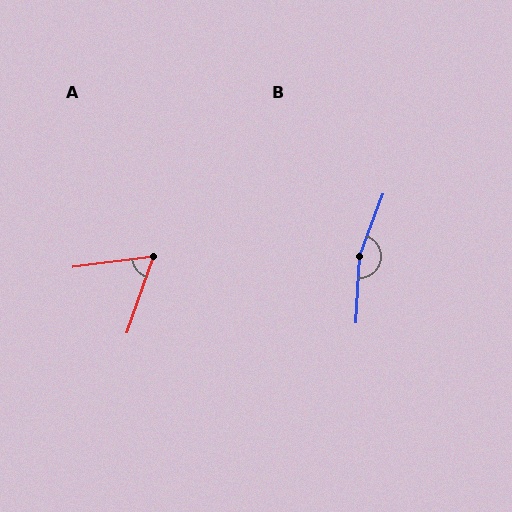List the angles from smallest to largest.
A (63°), B (163°).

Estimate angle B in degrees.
Approximately 163 degrees.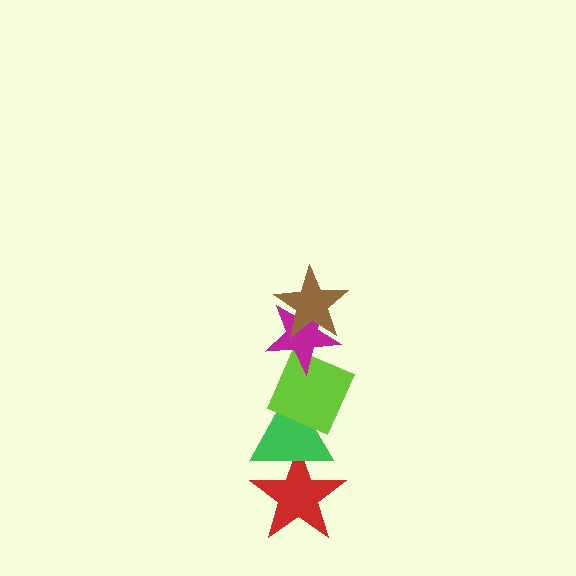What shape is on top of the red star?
The green triangle is on top of the red star.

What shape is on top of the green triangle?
The lime diamond is on top of the green triangle.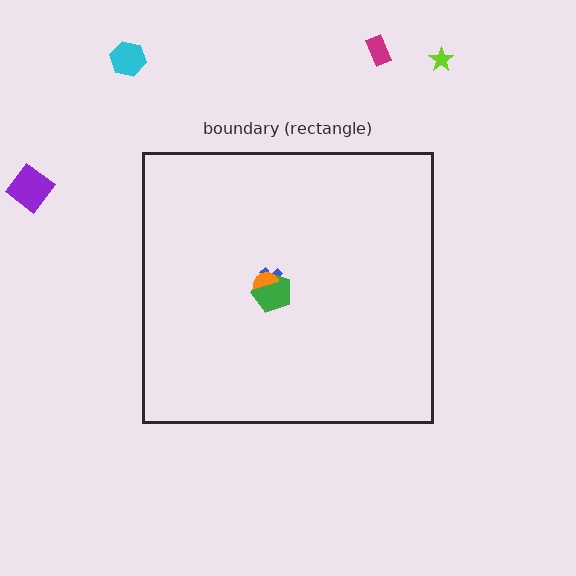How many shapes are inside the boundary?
3 inside, 4 outside.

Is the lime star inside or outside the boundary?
Outside.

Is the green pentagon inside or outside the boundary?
Inside.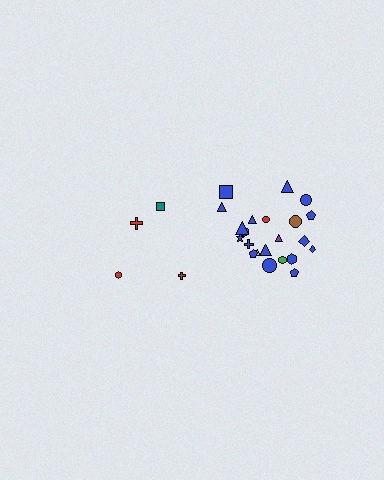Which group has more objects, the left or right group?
The right group.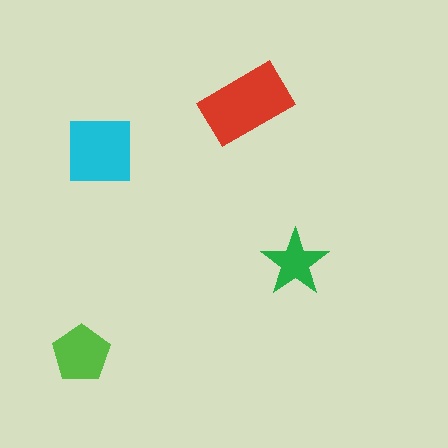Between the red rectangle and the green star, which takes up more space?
The red rectangle.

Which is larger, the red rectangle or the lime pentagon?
The red rectangle.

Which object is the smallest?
The green star.